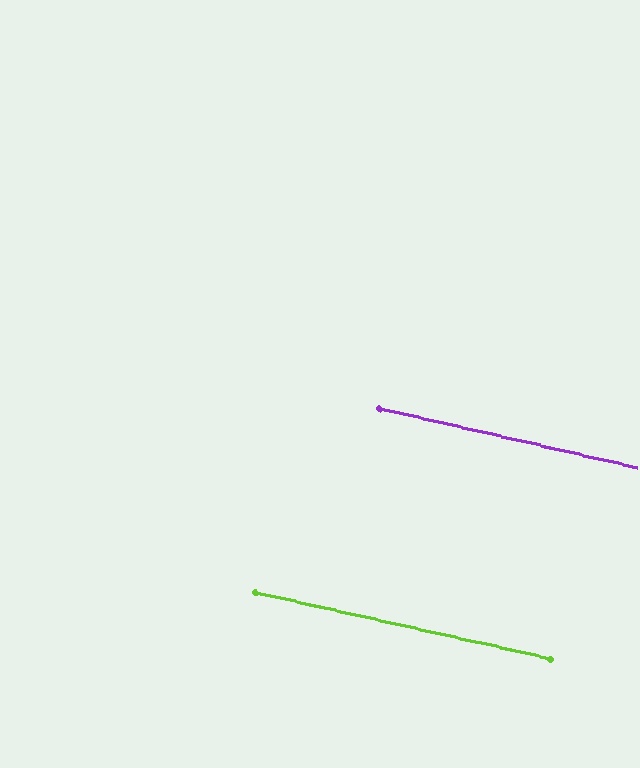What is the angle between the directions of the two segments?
Approximately 0 degrees.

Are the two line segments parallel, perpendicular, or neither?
Parallel — their directions differ by only 0.2°.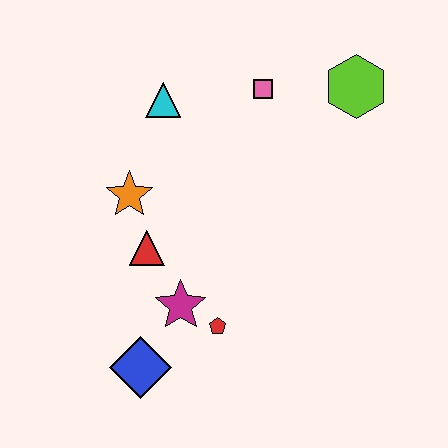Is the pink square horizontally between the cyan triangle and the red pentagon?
No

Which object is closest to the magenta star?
The red pentagon is closest to the magenta star.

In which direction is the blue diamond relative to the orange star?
The blue diamond is below the orange star.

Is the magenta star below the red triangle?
Yes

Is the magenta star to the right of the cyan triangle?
Yes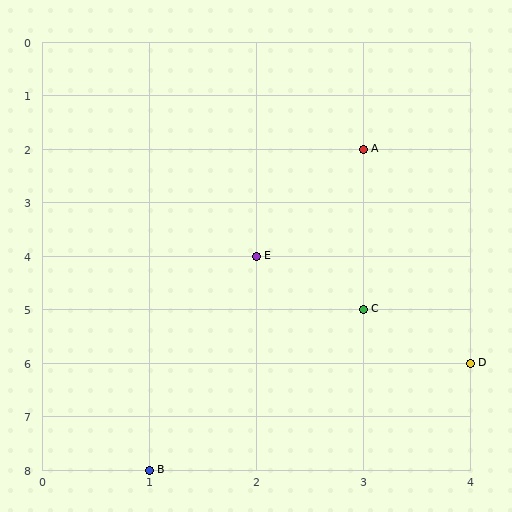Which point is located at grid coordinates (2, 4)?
Point E is at (2, 4).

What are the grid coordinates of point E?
Point E is at grid coordinates (2, 4).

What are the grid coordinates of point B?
Point B is at grid coordinates (1, 8).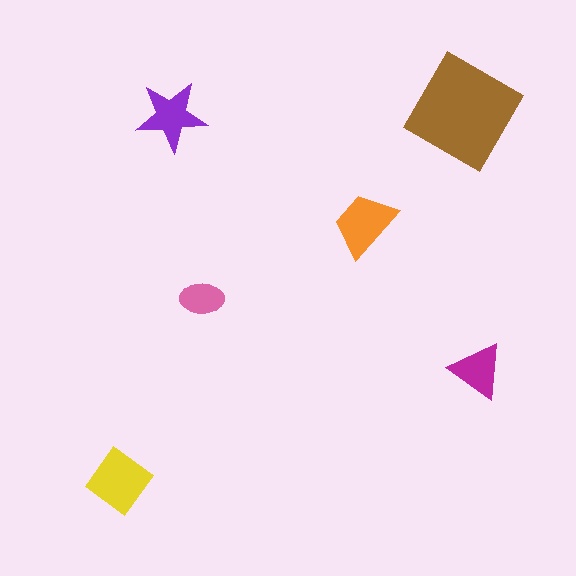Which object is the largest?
The brown diamond.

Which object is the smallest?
The pink ellipse.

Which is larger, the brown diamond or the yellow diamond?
The brown diamond.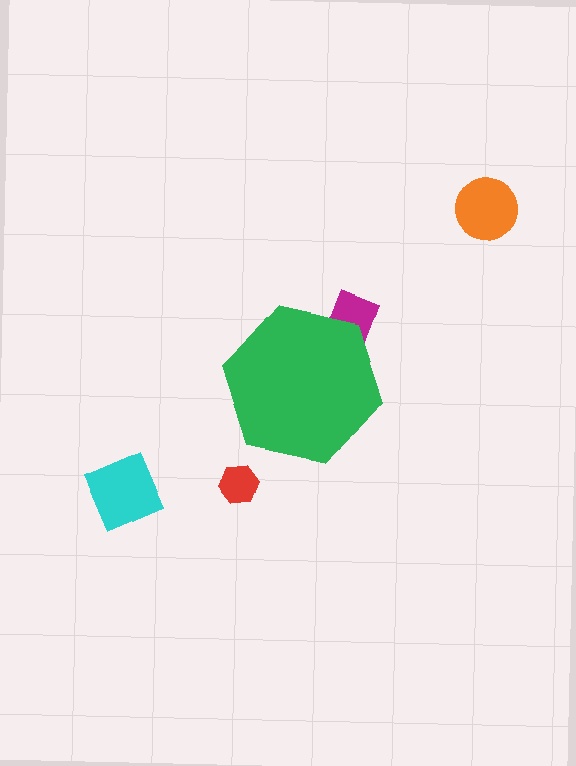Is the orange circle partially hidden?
No, the orange circle is fully visible.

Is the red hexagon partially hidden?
No, the red hexagon is fully visible.